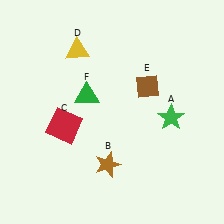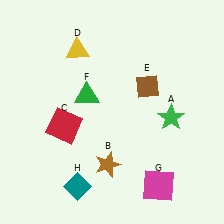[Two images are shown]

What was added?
A magenta square (G), a teal diamond (H) were added in Image 2.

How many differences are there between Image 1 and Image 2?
There are 2 differences between the two images.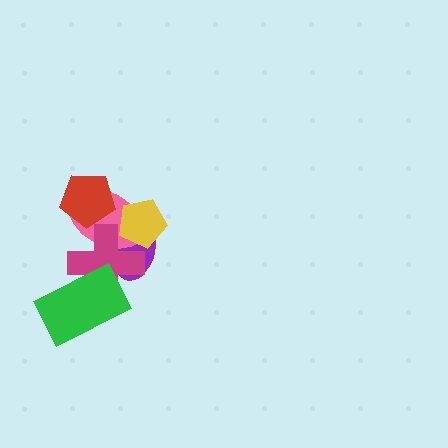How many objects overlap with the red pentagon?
1 object overlaps with the red pentagon.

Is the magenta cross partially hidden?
Yes, it is partially covered by another shape.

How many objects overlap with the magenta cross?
4 objects overlap with the magenta cross.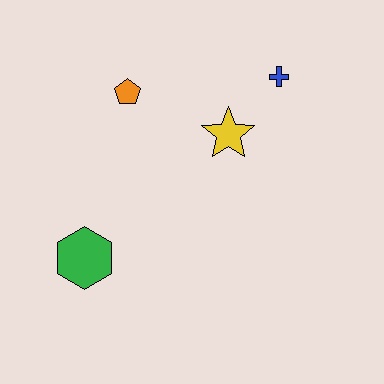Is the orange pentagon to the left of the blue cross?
Yes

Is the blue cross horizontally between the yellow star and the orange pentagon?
No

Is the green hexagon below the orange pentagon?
Yes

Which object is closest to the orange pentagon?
The yellow star is closest to the orange pentagon.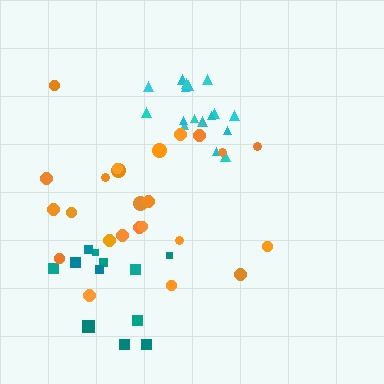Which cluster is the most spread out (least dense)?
Teal.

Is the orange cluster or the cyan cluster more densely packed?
Cyan.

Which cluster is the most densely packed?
Cyan.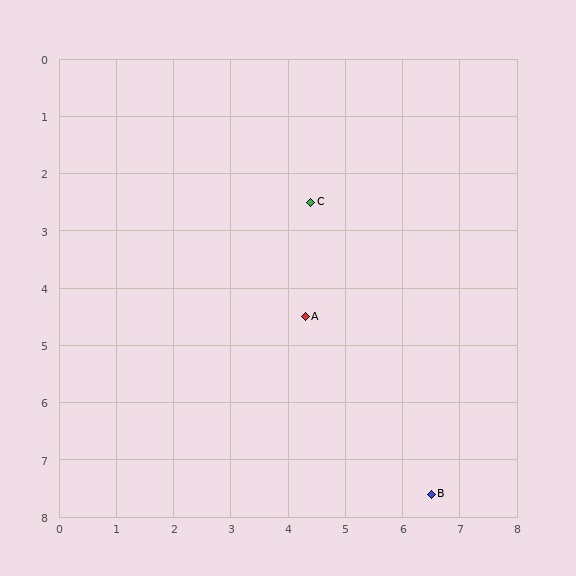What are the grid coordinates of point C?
Point C is at approximately (4.4, 2.5).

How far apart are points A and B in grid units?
Points A and B are about 3.8 grid units apart.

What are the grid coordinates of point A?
Point A is at approximately (4.3, 4.5).